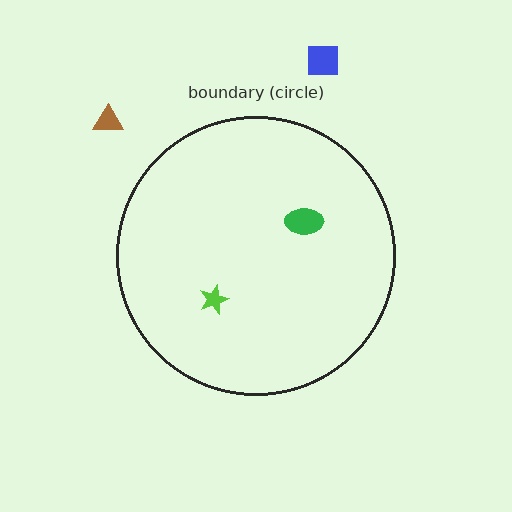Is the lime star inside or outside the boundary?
Inside.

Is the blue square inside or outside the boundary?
Outside.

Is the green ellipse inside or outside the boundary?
Inside.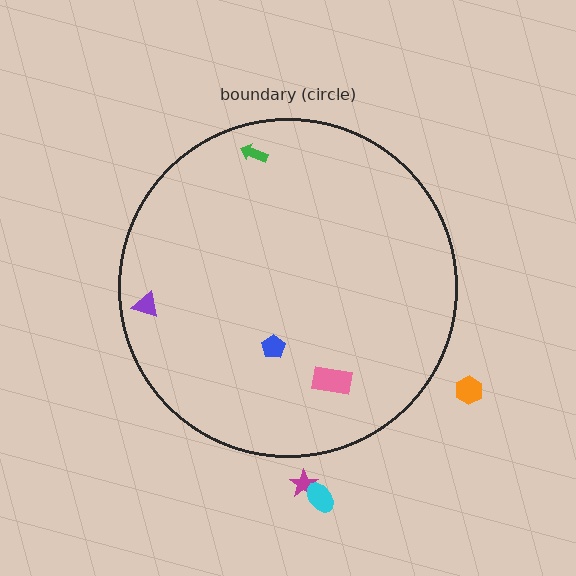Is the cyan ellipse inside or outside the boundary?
Outside.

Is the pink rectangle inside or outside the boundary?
Inside.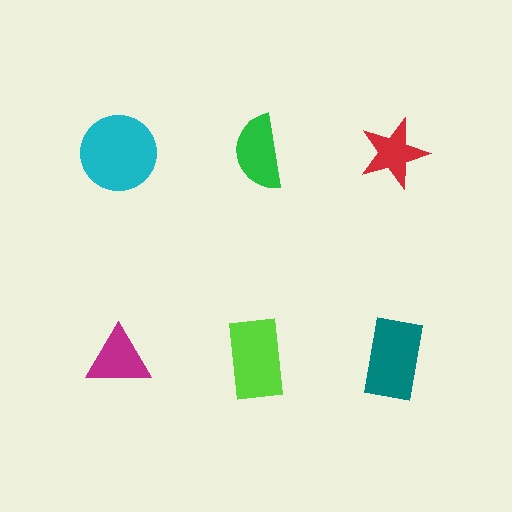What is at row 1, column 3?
A red star.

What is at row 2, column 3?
A teal rectangle.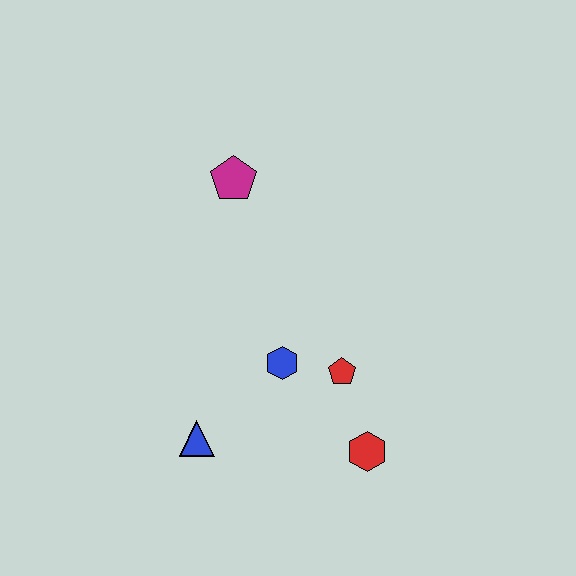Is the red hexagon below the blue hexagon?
Yes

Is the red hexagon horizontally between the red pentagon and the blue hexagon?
No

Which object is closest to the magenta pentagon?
The blue hexagon is closest to the magenta pentagon.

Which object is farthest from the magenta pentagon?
The red hexagon is farthest from the magenta pentagon.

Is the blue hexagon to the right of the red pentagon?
No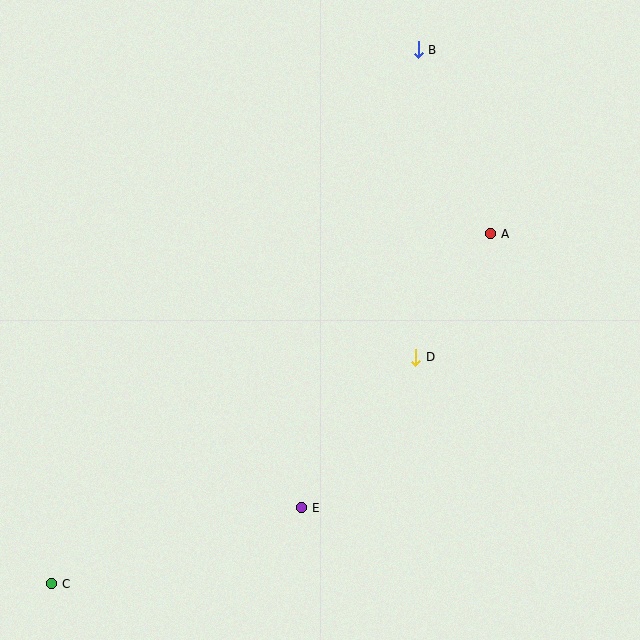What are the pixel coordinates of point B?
Point B is at (418, 50).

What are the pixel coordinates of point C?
Point C is at (52, 584).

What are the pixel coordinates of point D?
Point D is at (416, 357).